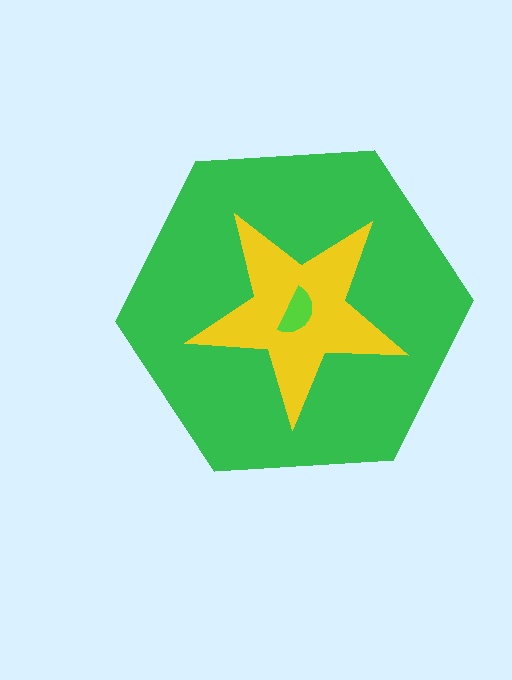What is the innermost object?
The lime semicircle.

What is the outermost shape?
The green hexagon.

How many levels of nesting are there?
3.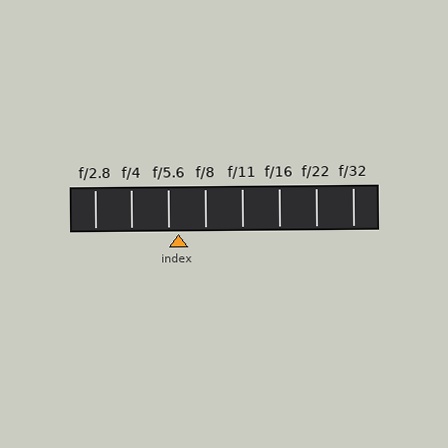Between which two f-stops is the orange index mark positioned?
The index mark is between f/5.6 and f/8.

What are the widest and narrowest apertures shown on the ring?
The widest aperture shown is f/2.8 and the narrowest is f/32.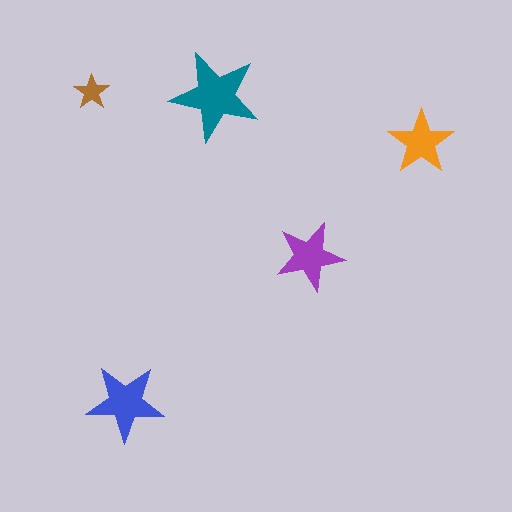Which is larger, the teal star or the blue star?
The teal one.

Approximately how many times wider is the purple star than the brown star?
About 2 times wider.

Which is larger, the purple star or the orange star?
The purple one.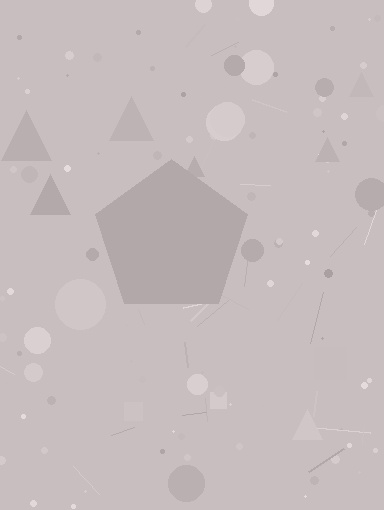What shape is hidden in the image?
A pentagon is hidden in the image.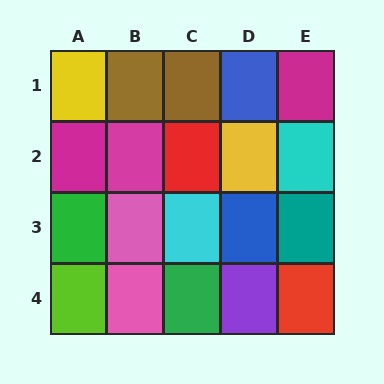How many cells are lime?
1 cell is lime.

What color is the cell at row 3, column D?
Blue.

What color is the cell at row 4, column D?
Purple.